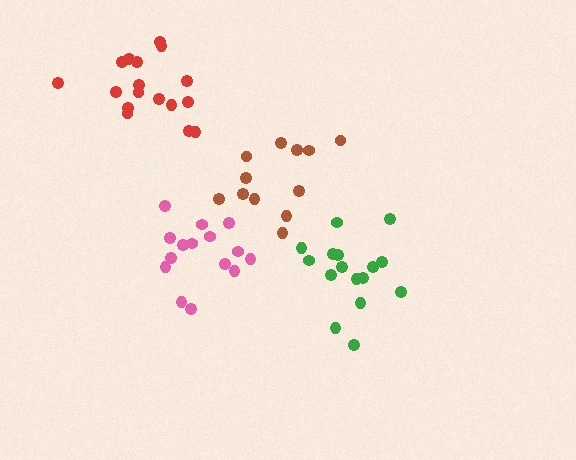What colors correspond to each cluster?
The clusters are colored: green, red, brown, pink.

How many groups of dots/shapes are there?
There are 4 groups.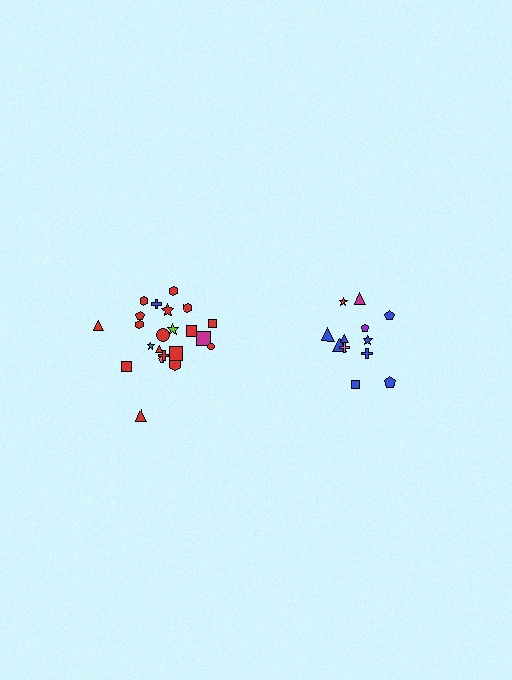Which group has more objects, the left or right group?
The left group.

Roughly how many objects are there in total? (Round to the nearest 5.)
Roughly 35 objects in total.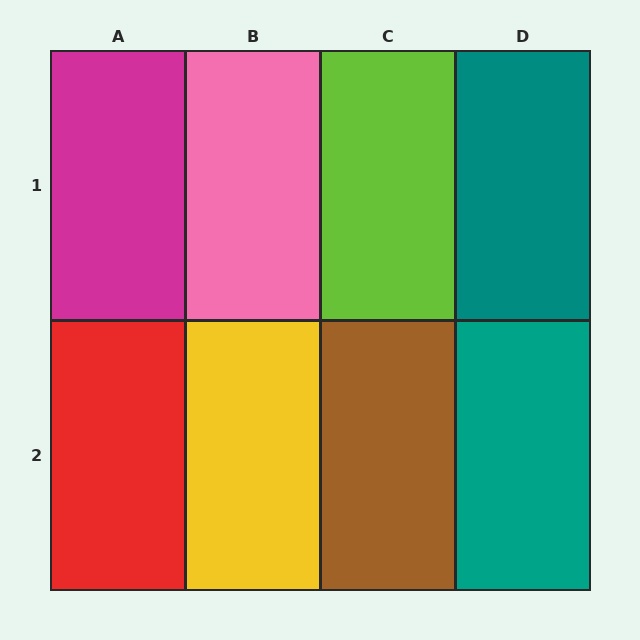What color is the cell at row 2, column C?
Brown.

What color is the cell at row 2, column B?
Yellow.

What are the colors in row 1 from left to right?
Magenta, pink, lime, teal.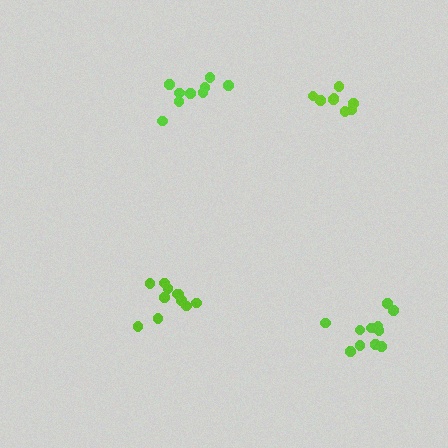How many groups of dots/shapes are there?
There are 4 groups.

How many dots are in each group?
Group 1: 12 dots, Group 2: 8 dots, Group 3: 9 dots, Group 4: 11 dots (40 total).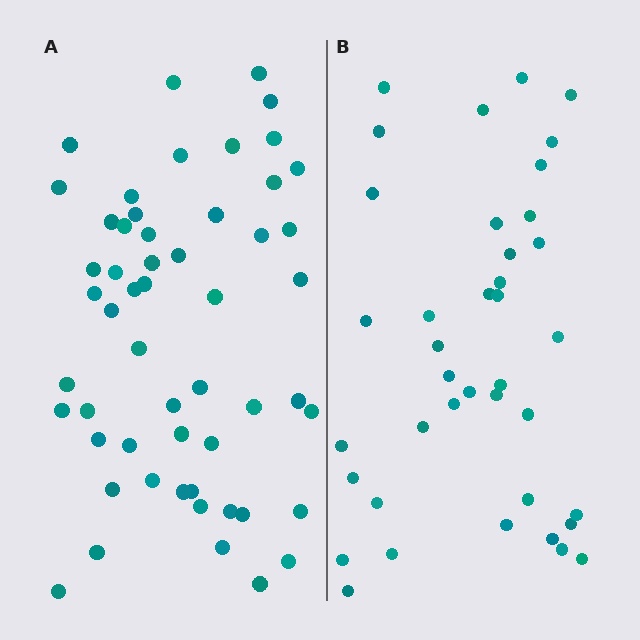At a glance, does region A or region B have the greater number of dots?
Region A (the left region) has more dots.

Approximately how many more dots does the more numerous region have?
Region A has approximately 15 more dots than region B.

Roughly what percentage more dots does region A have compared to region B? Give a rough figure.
About 40% more.